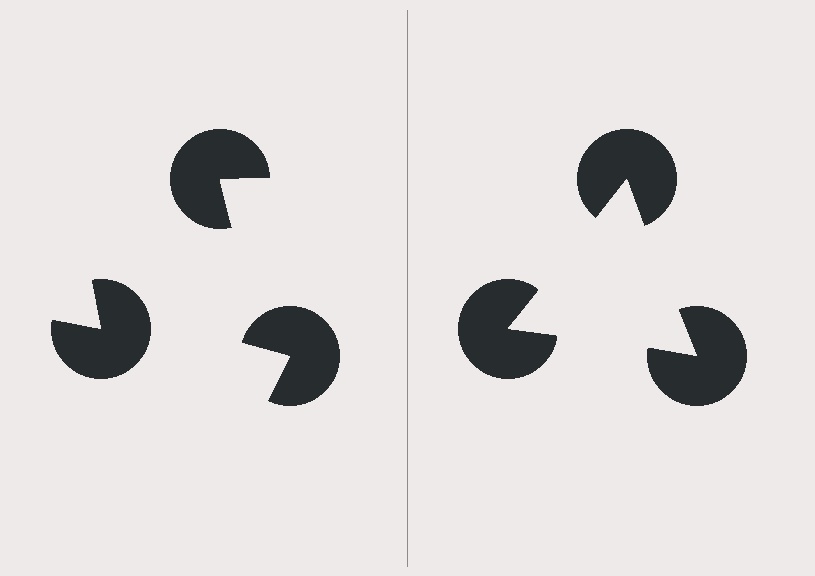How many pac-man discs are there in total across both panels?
6 — 3 on each side.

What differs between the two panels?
The pac-man discs are positioned identically on both sides; only the wedge orientations differ. On the right they align to a triangle; on the left they are misaligned.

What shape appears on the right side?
An illusory triangle.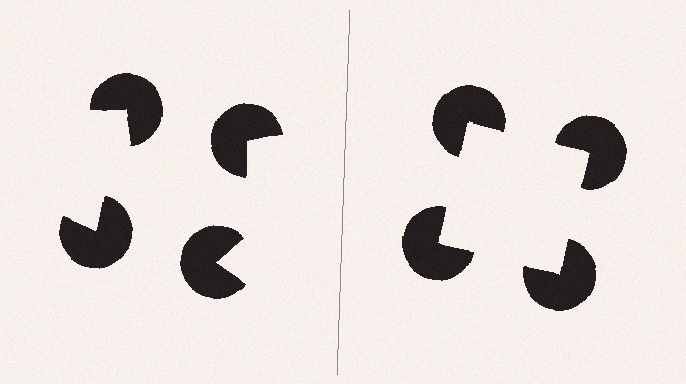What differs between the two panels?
The pac-man discs are positioned identically on both sides; only the wedge orientations differ. On the right they align to a square; on the left they are misaligned.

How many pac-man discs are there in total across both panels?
8 — 4 on each side.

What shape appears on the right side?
An illusory square.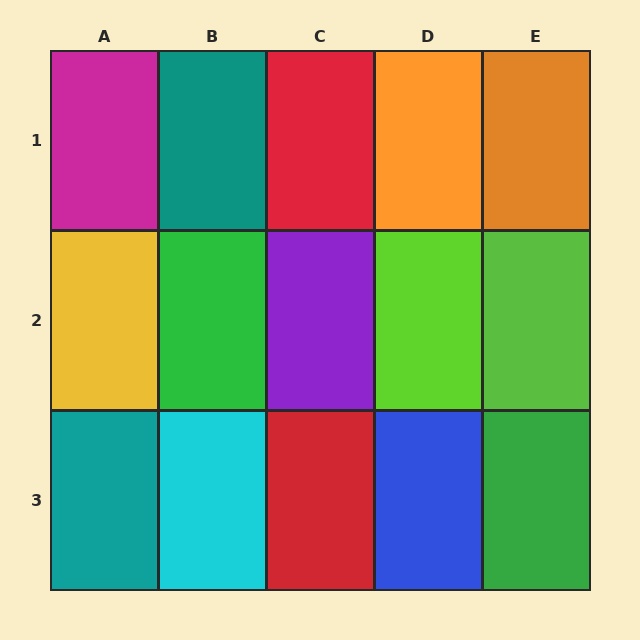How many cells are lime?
2 cells are lime.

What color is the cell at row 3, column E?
Green.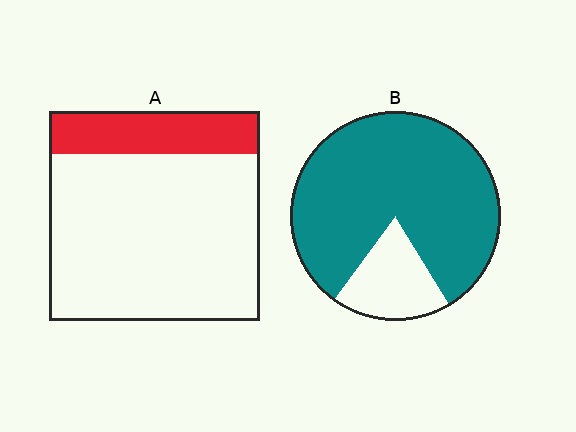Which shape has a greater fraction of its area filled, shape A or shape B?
Shape B.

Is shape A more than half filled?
No.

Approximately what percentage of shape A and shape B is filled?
A is approximately 20% and B is approximately 80%.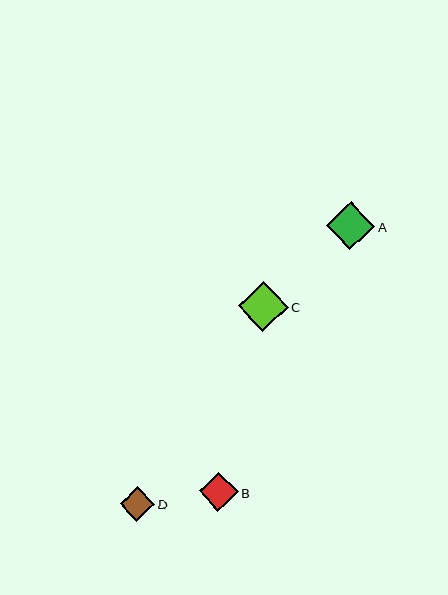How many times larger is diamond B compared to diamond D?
Diamond B is approximately 1.1 times the size of diamond D.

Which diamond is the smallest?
Diamond D is the smallest with a size of approximately 34 pixels.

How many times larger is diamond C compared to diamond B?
Diamond C is approximately 1.3 times the size of diamond B.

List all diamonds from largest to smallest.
From largest to smallest: C, A, B, D.